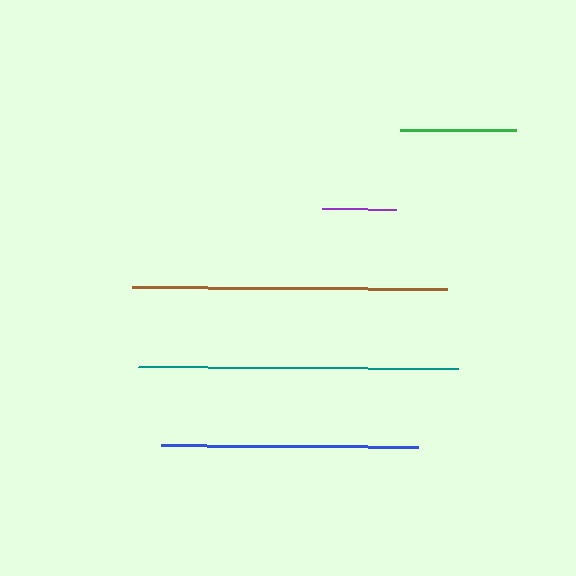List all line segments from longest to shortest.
From longest to shortest: teal, brown, blue, green, purple.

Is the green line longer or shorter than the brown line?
The brown line is longer than the green line.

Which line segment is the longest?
The teal line is the longest at approximately 320 pixels.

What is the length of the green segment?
The green segment is approximately 115 pixels long.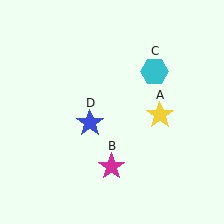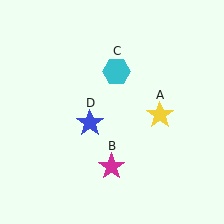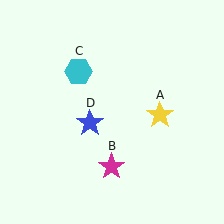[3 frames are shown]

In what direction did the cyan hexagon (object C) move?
The cyan hexagon (object C) moved left.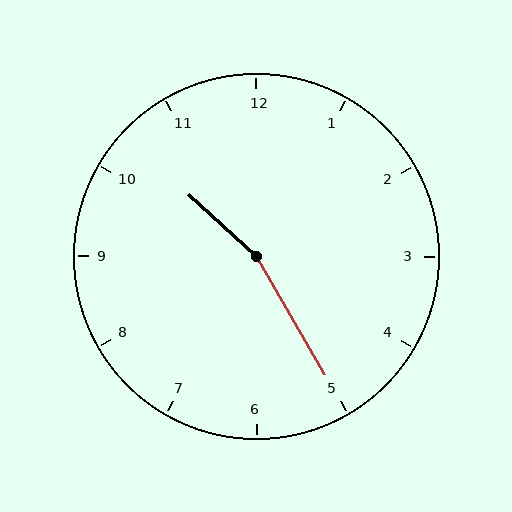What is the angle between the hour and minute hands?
Approximately 162 degrees.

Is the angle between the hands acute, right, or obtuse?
It is obtuse.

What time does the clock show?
10:25.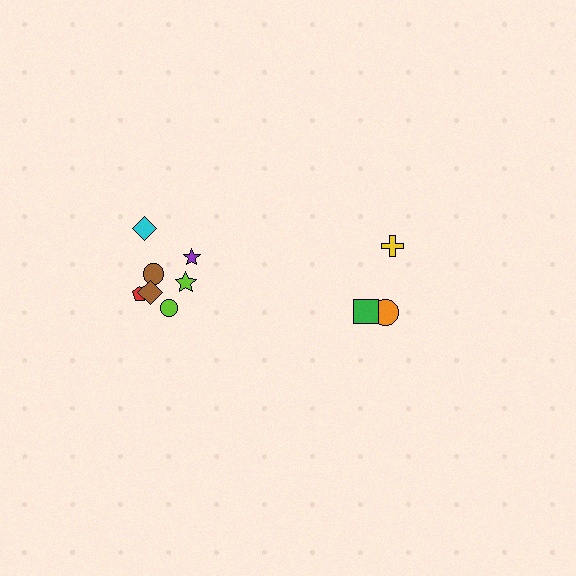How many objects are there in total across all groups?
There are 10 objects.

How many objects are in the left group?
There are 7 objects.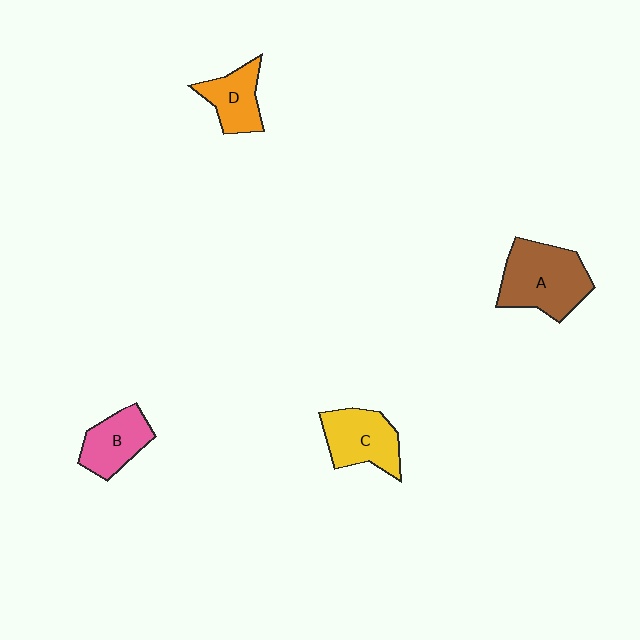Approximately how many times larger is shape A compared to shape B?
Approximately 1.6 times.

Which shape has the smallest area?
Shape D (orange).